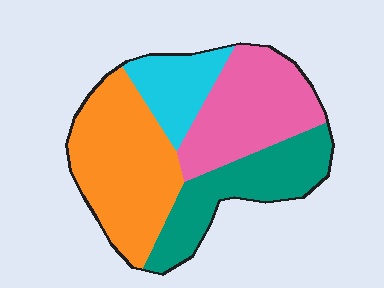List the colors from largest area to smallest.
From largest to smallest: orange, pink, teal, cyan.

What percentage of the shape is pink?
Pink takes up about one quarter (1/4) of the shape.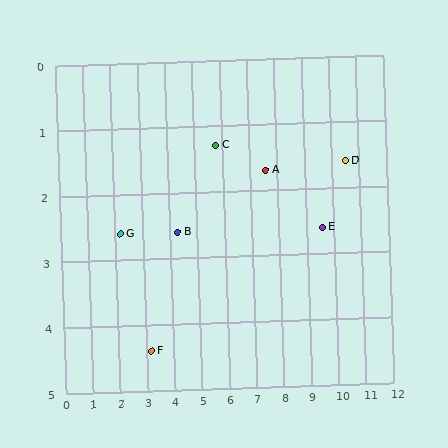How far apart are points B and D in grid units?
Points B and D are about 6.3 grid units apart.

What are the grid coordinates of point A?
Point A is at approximately (7.6, 1.7).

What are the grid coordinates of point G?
Point G is at approximately (2.2, 2.6).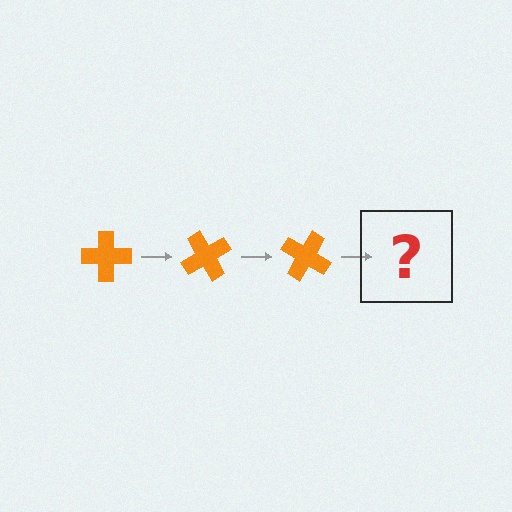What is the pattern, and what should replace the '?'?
The pattern is that the cross rotates 60 degrees each step. The '?' should be an orange cross rotated 180 degrees.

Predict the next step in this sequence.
The next step is an orange cross rotated 180 degrees.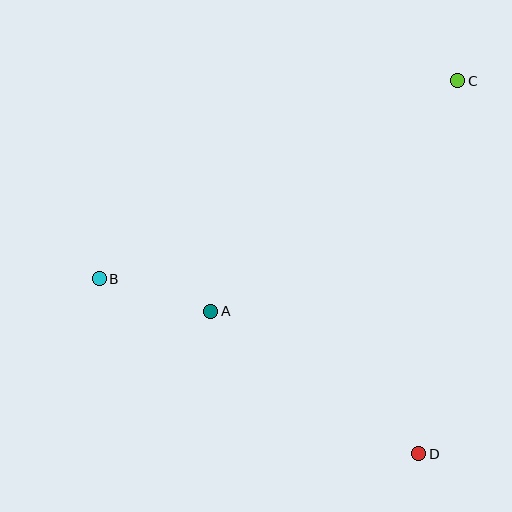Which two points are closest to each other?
Points A and B are closest to each other.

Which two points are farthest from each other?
Points B and C are farthest from each other.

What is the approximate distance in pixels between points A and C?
The distance between A and C is approximately 338 pixels.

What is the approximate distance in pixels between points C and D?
The distance between C and D is approximately 375 pixels.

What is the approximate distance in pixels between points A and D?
The distance between A and D is approximately 252 pixels.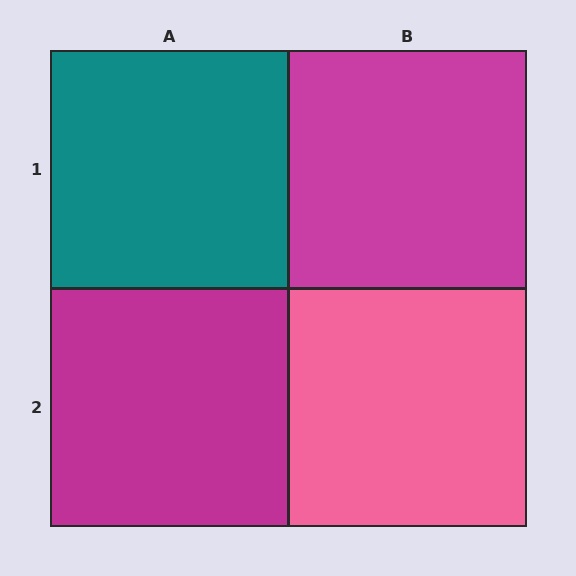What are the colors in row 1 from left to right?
Teal, magenta.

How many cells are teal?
1 cell is teal.